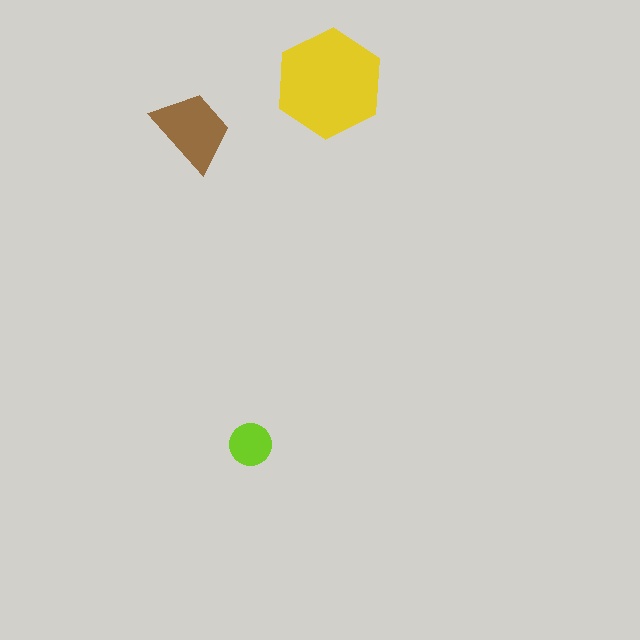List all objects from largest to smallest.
The yellow hexagon, the brown trapezoid, the lime circle.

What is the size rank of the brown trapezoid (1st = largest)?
2nd.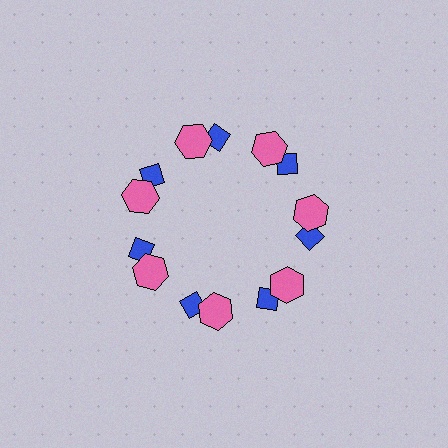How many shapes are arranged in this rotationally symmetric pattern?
There are 14 shapes, arranged in 7 groups of 2.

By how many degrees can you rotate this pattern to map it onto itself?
The pattern maps onto itself every 51 degrees of rotation.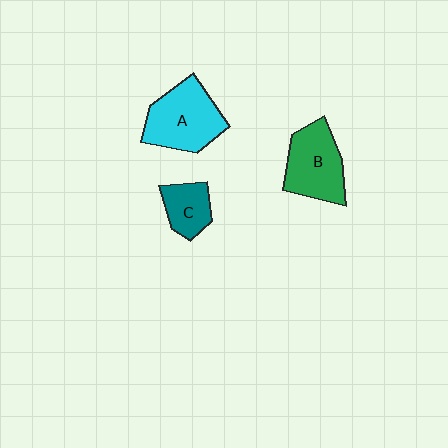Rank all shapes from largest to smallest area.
From largest to smallest: A (cyan), B (green), C (teal).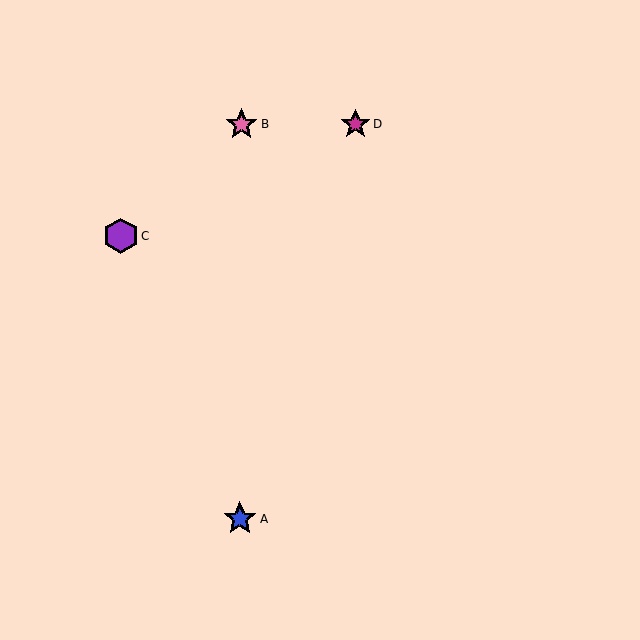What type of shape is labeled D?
Shape D is a magenta star.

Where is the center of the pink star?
The center of the pink star is at (242, 124).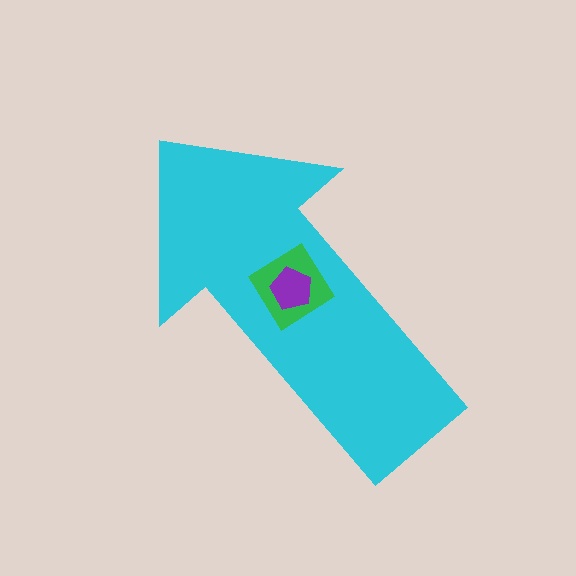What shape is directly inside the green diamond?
The purple pentagon.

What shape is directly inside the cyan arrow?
The green diamond.